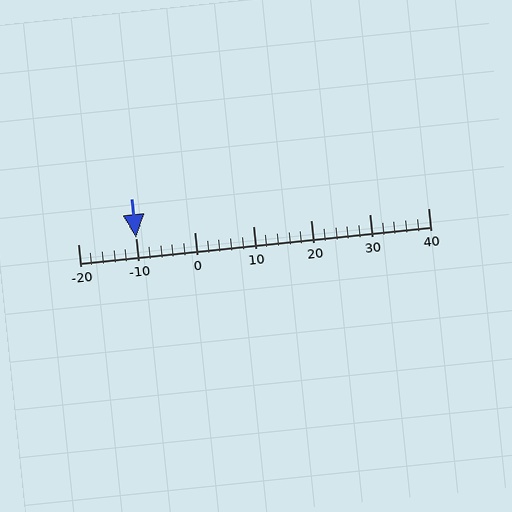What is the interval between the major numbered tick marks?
The major tick marks are spaced 10 units apart.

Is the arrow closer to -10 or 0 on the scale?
The arrow is closer to -10.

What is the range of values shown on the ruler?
The ruler shows values from -20 to 40.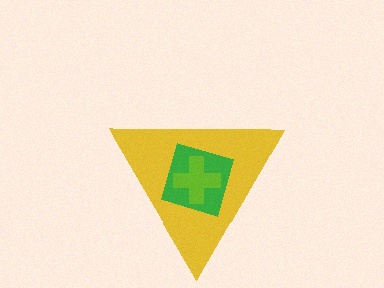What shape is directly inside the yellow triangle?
The green square.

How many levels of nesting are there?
3.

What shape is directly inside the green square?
The lime cross.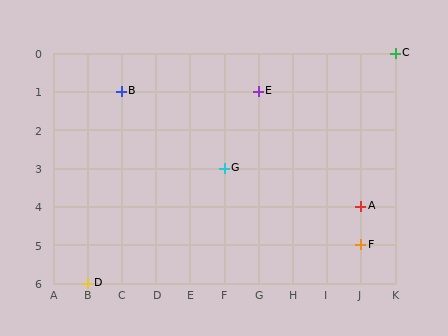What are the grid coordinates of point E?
Point E is at grid coordinates (G, 1).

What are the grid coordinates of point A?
Point A is at grid coordinates (J, 4).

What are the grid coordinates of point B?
Point B is at grid coordinates (C, 1).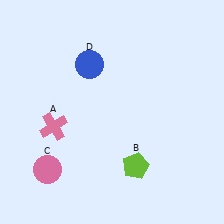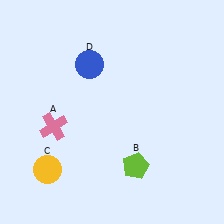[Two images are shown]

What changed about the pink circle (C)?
In Image 1, C is pink. In Image 2, it changed to yellow.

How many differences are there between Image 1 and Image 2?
There is 1 difference between the two images.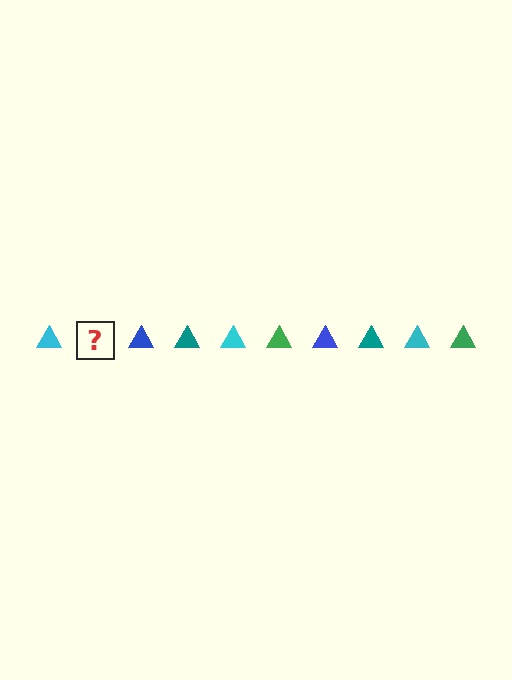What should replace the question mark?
The question mark should be replaced with a green triangle.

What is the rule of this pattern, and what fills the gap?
The rule is that the pattern cycles through cyan, green, blue, teal triangles. The gap should be filled with a green triangle.